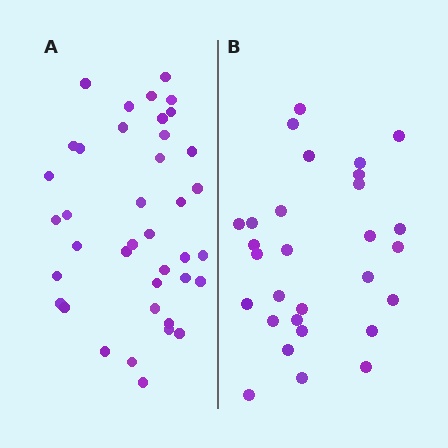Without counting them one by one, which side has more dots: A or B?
Region A (the left region) has more dots.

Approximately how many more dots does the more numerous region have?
Region A has roughly 10 or so more dots than region B.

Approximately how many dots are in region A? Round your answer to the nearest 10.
About 40 dots. (The exact count is 39, which rounds to 40.)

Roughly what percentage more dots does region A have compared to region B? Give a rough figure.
About 35% more.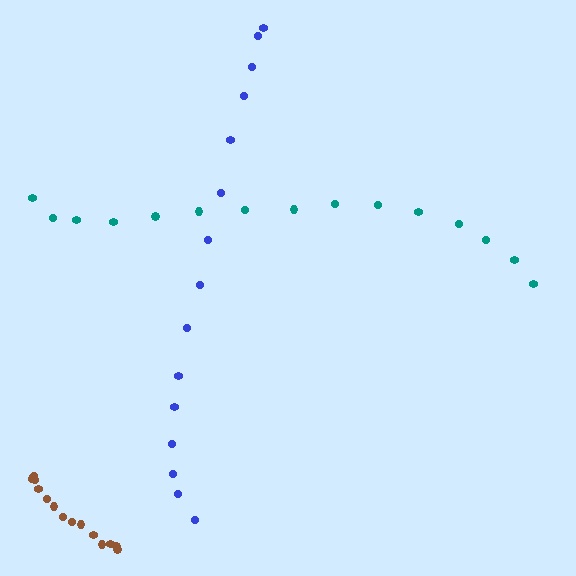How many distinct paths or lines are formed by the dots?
There are 3 distinct paths.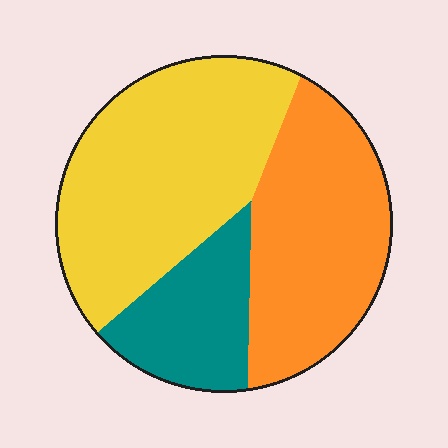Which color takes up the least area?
Teal, at roughly 20%.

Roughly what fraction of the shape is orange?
Orange covers about 35% of the shape.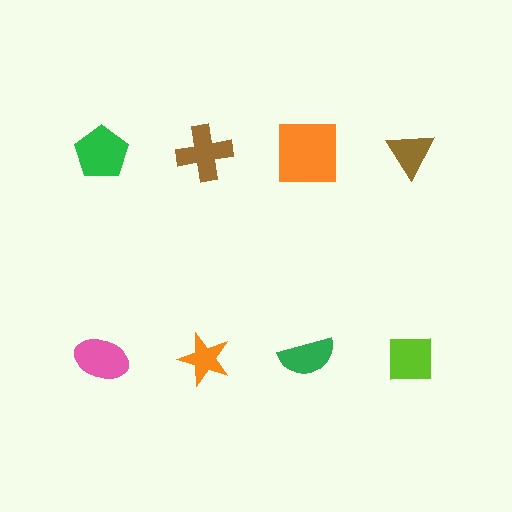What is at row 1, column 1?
A green pentagon.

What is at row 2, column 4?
A lime square.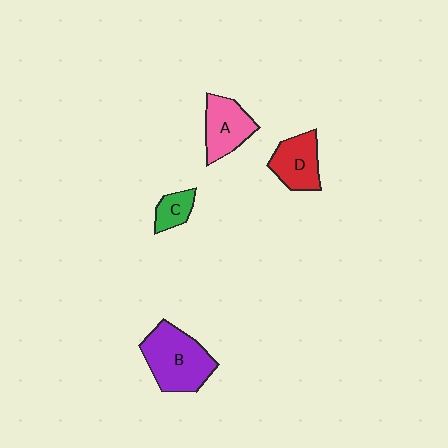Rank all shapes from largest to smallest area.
From largest to smallest: B (purple), A (pink), D (red), C (green).